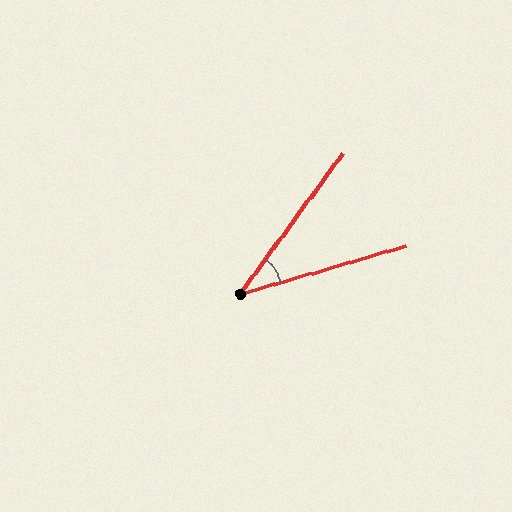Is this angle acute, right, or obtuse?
It is acute.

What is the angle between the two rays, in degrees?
Approximately 37 degrees.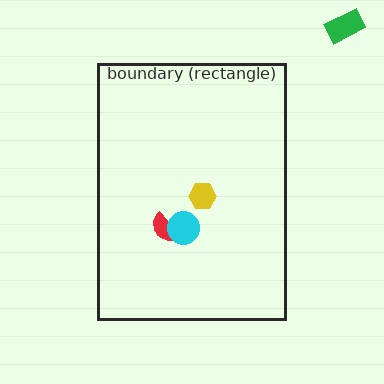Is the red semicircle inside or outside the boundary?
Inside.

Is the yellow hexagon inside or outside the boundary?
Inside.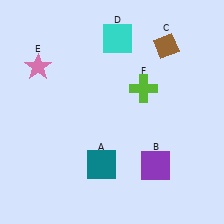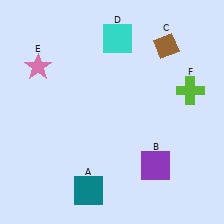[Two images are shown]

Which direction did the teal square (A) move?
The teal square (A) moved down.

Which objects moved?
The objects that moved are: the teal square (A), the lime cross (F).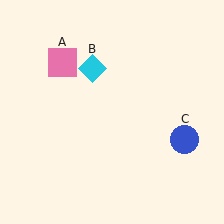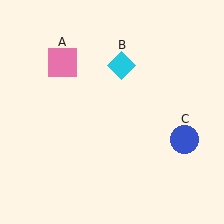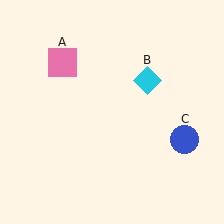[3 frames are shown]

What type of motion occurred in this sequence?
The cyan diamond (object B) rotated clockwise around the center of the scene.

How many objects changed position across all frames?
1 object changed position: cyan diamond (object B).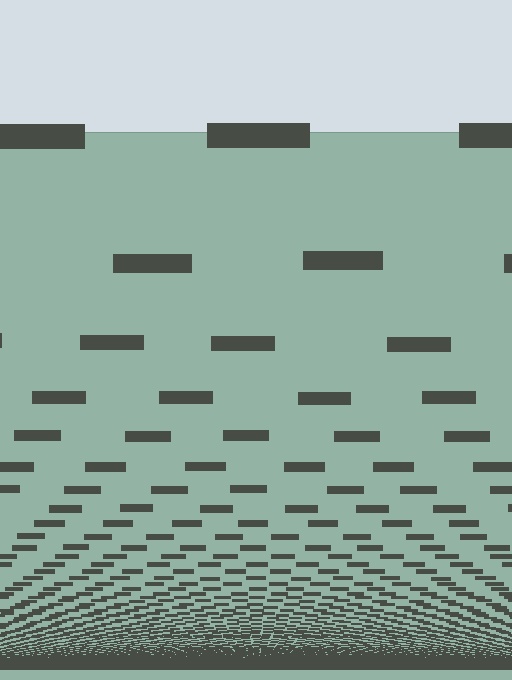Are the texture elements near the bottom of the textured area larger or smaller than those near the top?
Smaller. The gradient is inverted — elements near the bottom are smaller and denser.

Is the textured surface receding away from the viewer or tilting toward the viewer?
The surface appears to tilt toward the viewer. Texture elements get larger and sparser toward the top.